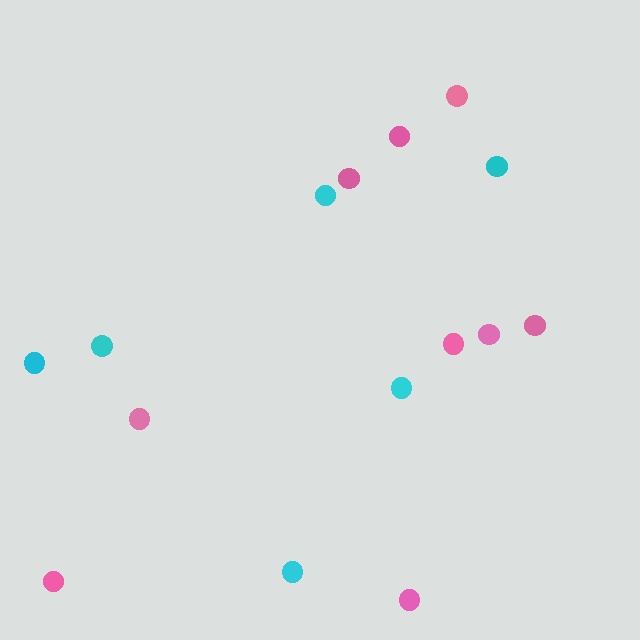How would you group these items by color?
There are 2 groups: one group of pink circles (9) and one group of cyan circles (6).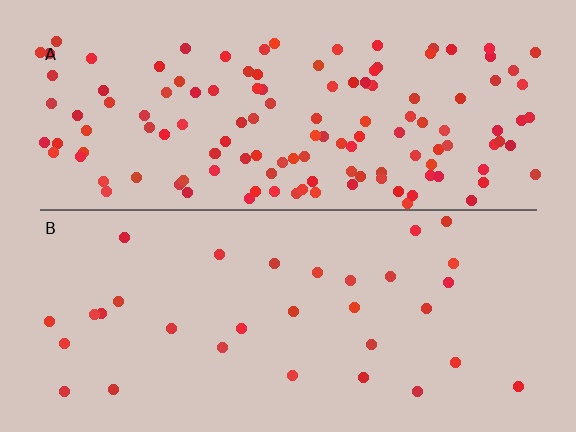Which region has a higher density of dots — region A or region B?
A (the top).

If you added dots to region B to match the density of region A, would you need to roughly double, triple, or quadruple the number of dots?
Approximately quadruple.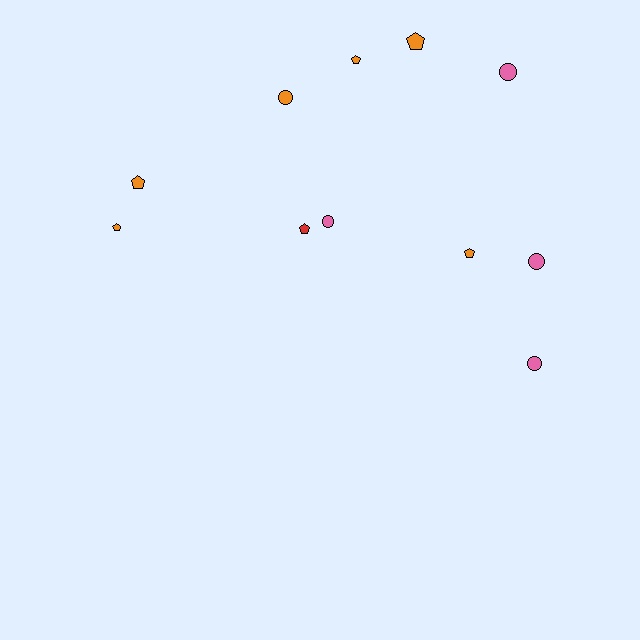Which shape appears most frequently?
Pentagon, with 6 objects.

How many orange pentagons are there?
There are 5 orange pentagons.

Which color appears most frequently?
Orange, with 6 objects.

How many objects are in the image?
There are 11 objects.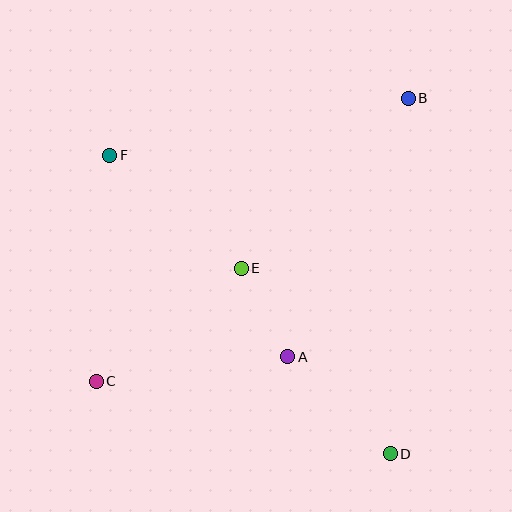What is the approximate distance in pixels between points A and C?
The distance between A and C is approximately 193 pixels.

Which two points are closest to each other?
Points A and E are closest to each other.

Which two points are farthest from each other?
Points B and C are farthest from each other.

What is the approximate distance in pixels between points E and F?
The distance between E and F is approximately 173 pixels.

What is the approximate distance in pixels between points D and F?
The distance between D and F is approximately 410 pixels.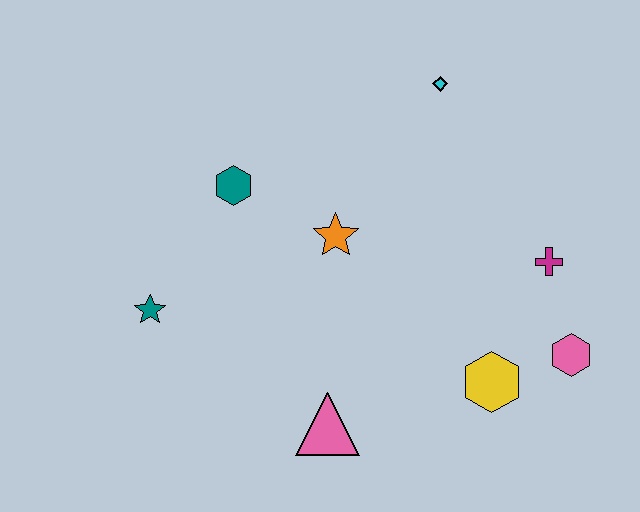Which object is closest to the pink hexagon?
The yellow hexagon is closest to the pink hexagon.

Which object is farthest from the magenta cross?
The teal star is farthest from the magenta cross.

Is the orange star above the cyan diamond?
No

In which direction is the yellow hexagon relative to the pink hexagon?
The yellow hexagon is to the left of the pink hexagon.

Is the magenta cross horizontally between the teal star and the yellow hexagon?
No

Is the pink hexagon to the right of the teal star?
Yes